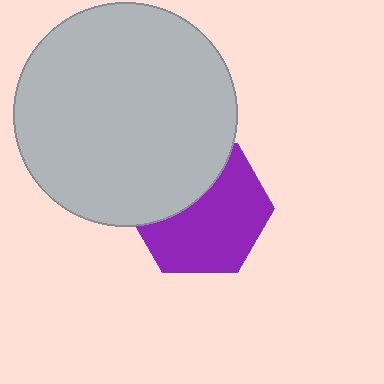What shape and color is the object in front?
The object in front is a light gray circle.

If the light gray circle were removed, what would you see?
You would see the complete purple hexagon.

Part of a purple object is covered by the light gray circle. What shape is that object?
It is a hexagon.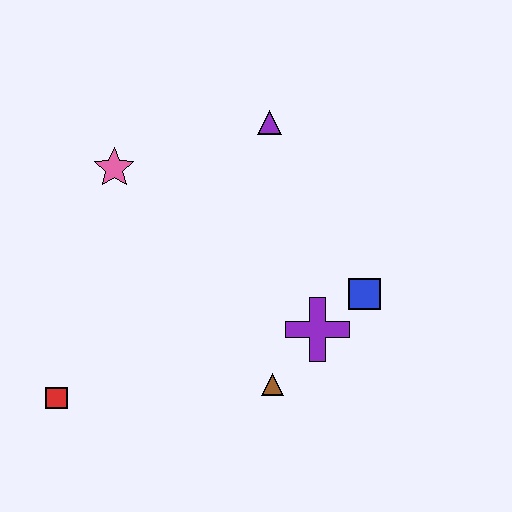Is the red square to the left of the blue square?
Yes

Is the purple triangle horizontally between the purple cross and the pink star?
Yes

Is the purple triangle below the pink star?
No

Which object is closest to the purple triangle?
The pink star is closest to the purple triangle.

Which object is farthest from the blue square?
The red square is farthest from the blue square.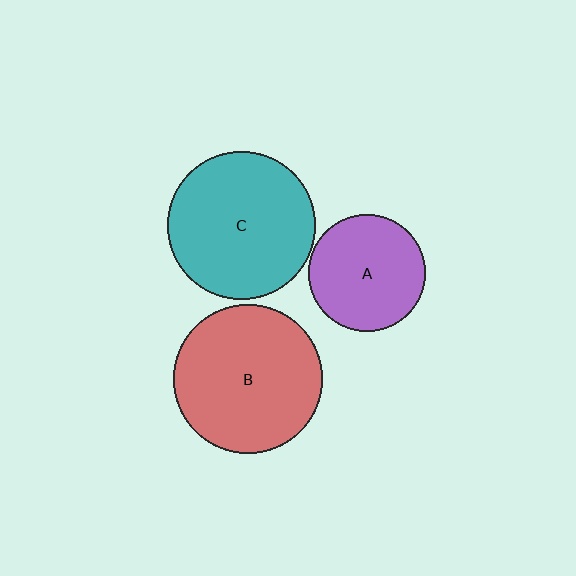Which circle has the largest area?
Circle B (red).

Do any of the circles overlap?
No, none of the circles overlap.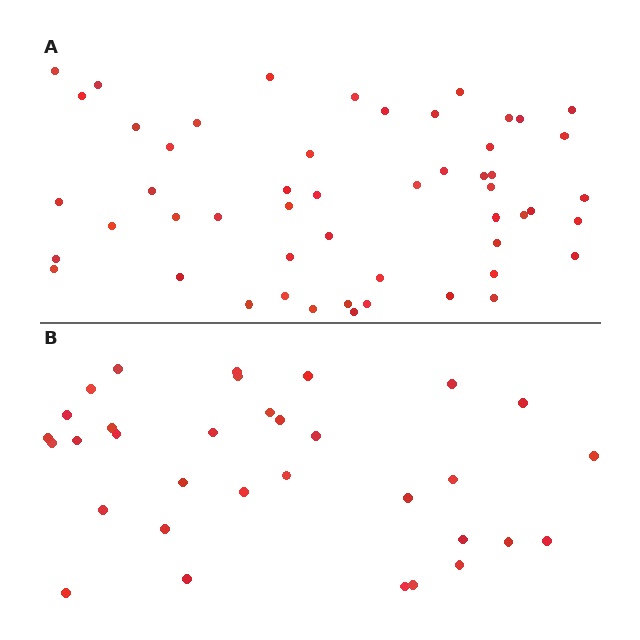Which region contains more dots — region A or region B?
Region A (the top region) has more dots.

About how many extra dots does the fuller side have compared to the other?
Region A has approximately 20 more dots than region B.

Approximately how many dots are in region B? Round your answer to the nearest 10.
About 30 dots. (The exact count is 33, which rounds to 30.)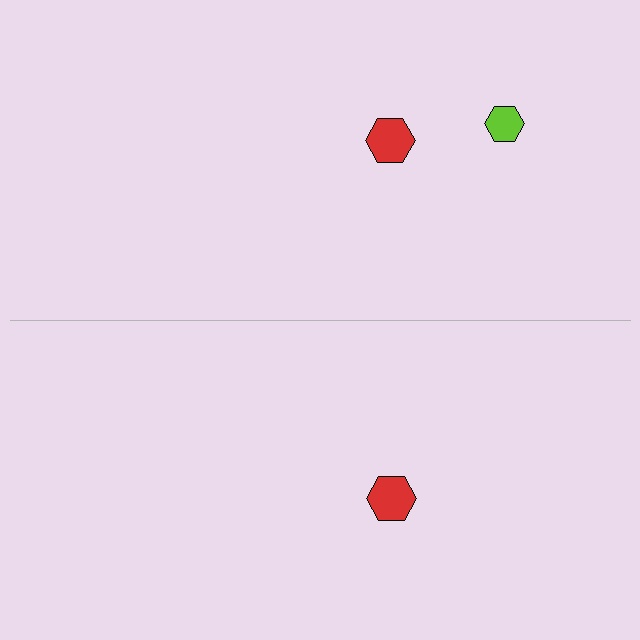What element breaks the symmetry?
A lime hexagon is missing from the bottom side.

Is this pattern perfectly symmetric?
No, the pattern is not perfectly symmetric. A lime hexagon is missing from the bottom side.